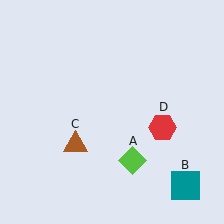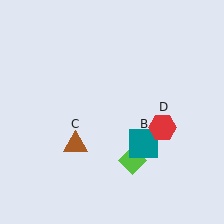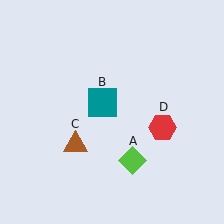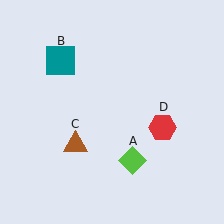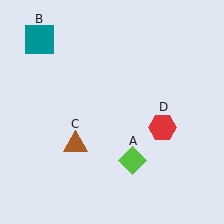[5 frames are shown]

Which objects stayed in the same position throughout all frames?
Lime diamond (object A) and brown triangle (object C) and red hexagon (object D) remained stationary.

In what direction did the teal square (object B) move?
The teal square (object B) moved up and to the left.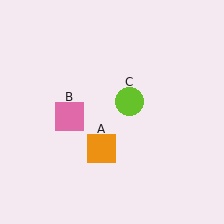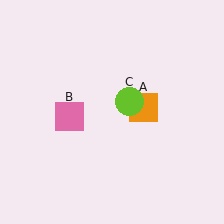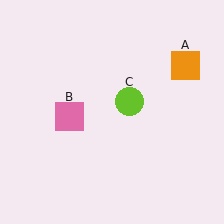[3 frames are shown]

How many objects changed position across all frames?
1 object changed position: orange square (object A).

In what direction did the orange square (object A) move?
The orange square (object A) moved up and to the right.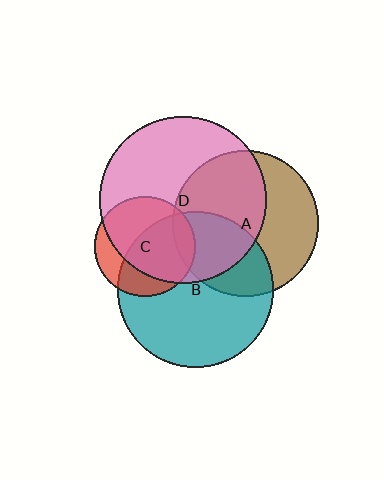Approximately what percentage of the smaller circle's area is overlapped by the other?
Approximately 10%.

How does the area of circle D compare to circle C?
Approximately 2.7 times.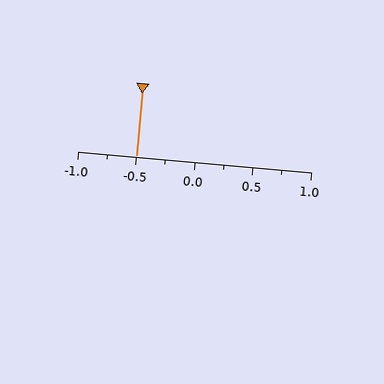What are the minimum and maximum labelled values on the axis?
The axis runs from -1.0 to 1.0.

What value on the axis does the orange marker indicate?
The marker indicates approximately -0.5.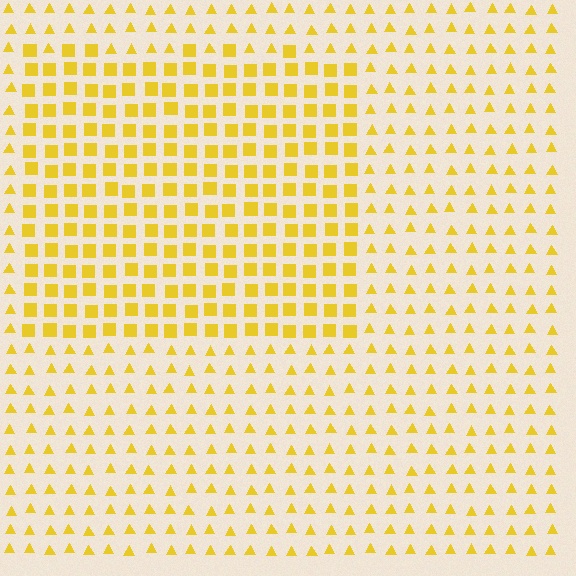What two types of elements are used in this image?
The image uses squares inside the rectangle region and triangles outside it.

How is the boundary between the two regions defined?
The boundary is defined by a change in element shape: squares inside vs. triangles outside. All elements share the same color and spacing.